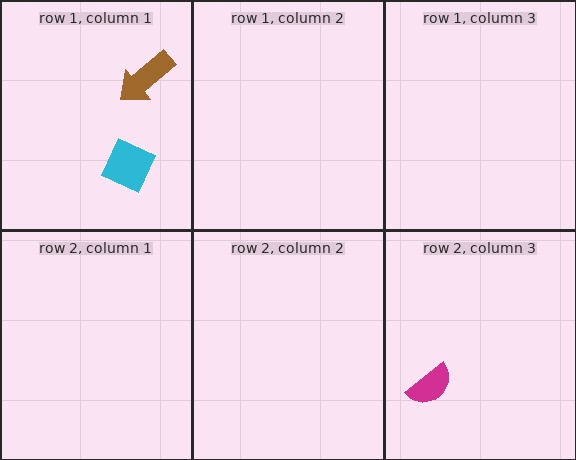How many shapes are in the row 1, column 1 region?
2.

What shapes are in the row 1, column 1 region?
The brown arrow, the cyan diamond.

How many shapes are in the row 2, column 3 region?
1.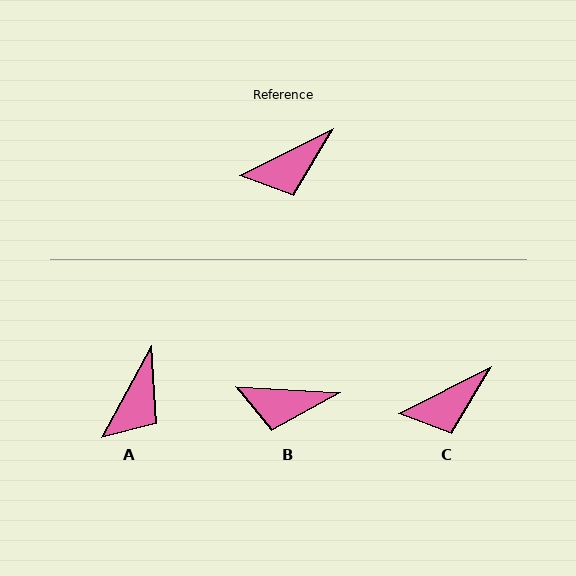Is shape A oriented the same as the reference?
No, it is off by about 34 degrees.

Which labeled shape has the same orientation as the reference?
C.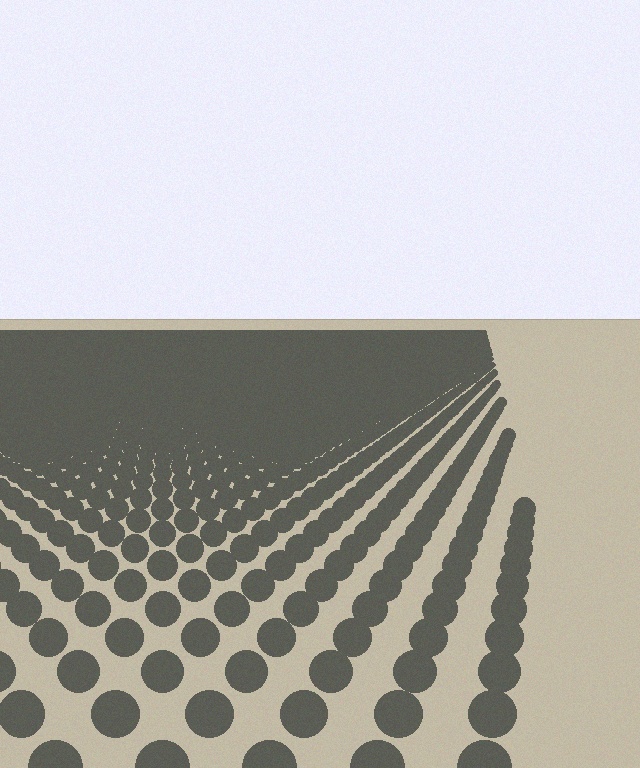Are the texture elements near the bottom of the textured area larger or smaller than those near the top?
Larger. Near the bottom, elements are closer to the viewer and appear at a bigger on-screen size.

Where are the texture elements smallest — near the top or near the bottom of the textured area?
Near the top.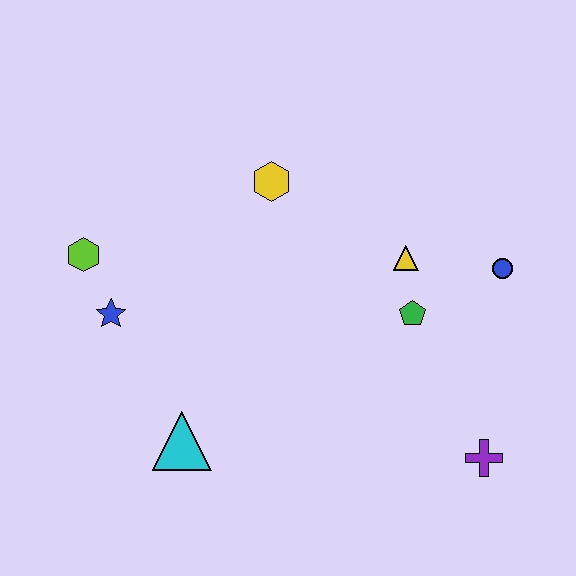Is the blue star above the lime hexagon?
No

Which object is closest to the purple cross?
The green pentagon is closest to the purple cross.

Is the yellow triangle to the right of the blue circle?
No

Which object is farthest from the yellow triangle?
The lime hexagon is farthest from the yellow triangle.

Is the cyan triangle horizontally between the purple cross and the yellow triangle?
No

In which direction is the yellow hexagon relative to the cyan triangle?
The yellow hexagon is above the cyan triangle.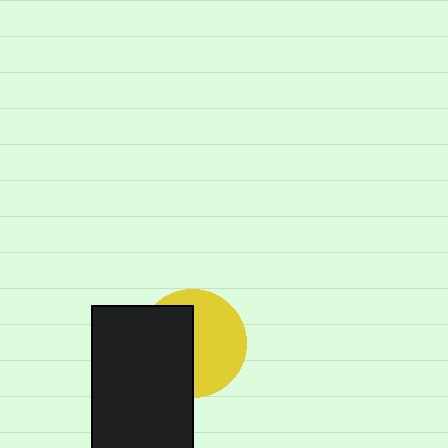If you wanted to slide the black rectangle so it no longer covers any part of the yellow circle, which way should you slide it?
Slide it left — that is the most direct way to separate the two shapes.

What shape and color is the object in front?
The object in front is a black rectangle.